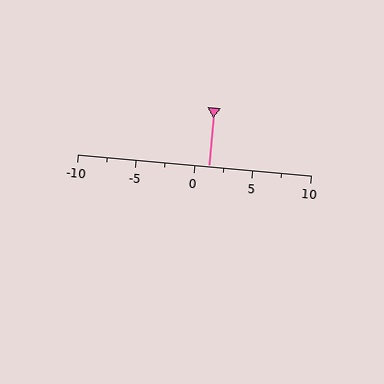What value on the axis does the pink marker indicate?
The marker indicates approximately 1.2.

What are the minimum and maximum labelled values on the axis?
The axis runs from -10 to 10.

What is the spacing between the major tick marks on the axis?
The major ticks are spaced 5 apart.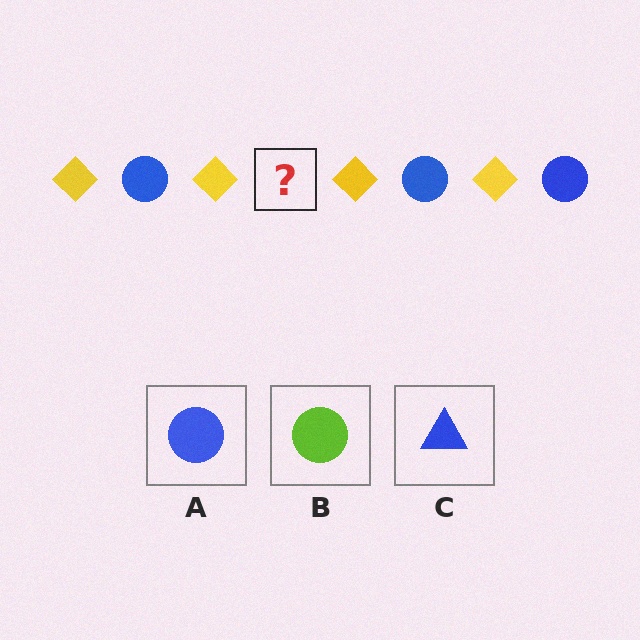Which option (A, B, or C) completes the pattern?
A.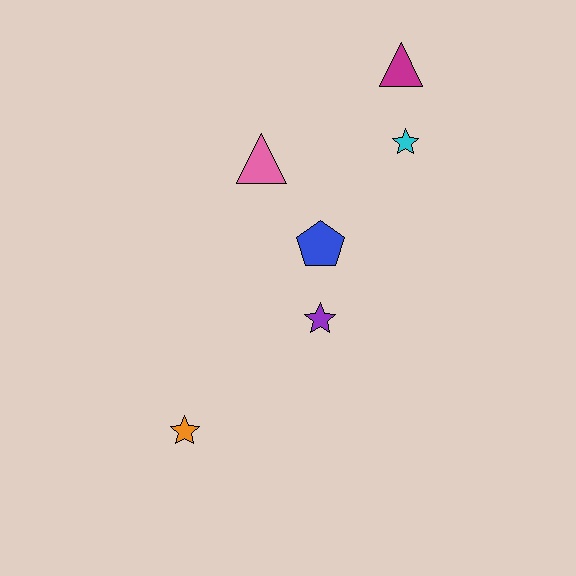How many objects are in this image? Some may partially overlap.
There are 6 objects.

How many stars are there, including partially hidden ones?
There are 3 stars.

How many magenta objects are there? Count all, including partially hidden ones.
There is 1 magenta object.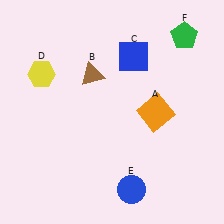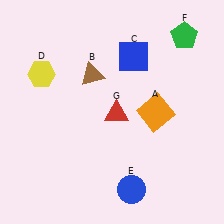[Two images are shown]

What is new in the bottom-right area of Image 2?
A red triangle (G) was added in the bottom-right area of Image 2.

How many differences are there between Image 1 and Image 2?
There is 1 difference between the two images.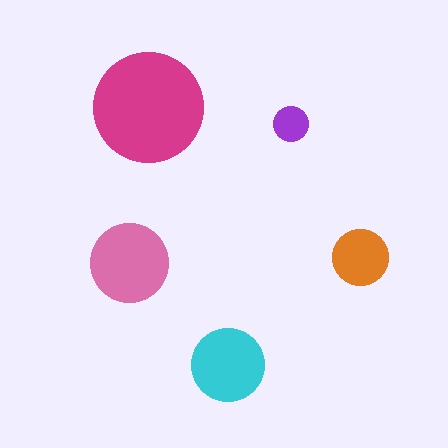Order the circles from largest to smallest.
the magenta one, the pink one, the cyan one, the orange one, the purple one.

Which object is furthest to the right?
The orange circle is rightmost.